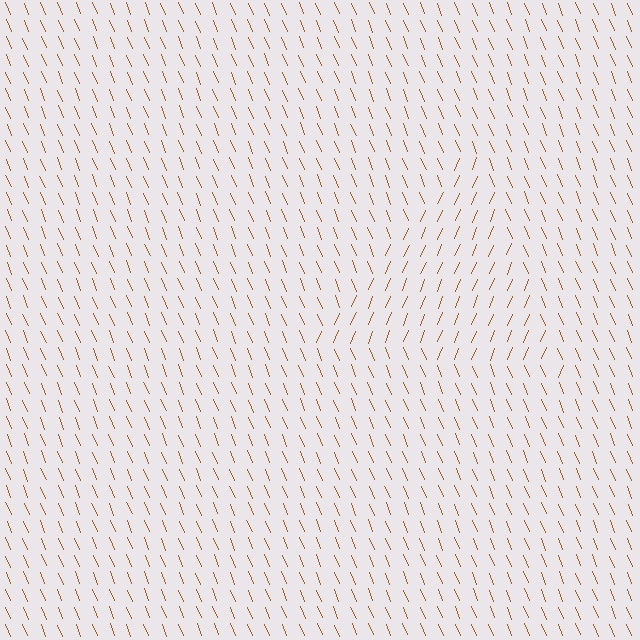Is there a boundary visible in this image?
Yes, there is a texture boundary formed by a change in line orientation.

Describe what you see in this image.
The image is filled with small brown line segments. A triangle region in the image has lines oriented differently from the surrounding lines, creating a visible texture boundary.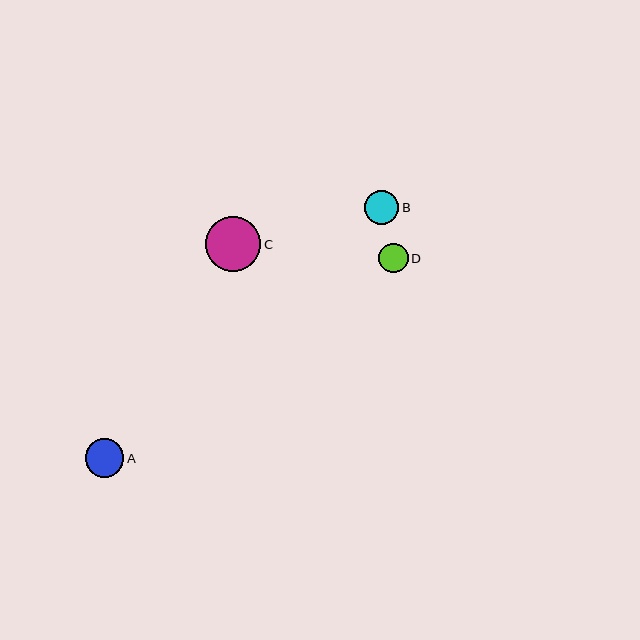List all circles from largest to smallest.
From largest to smallest: C, A, B, D.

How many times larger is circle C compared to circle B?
Circle C is approximately 1.6 times the size of circle B.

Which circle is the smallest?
Circle D is the smallest with a size of approximately 29 pixels.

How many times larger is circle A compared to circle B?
Circle A is approximately 1.1 times the size of circle B.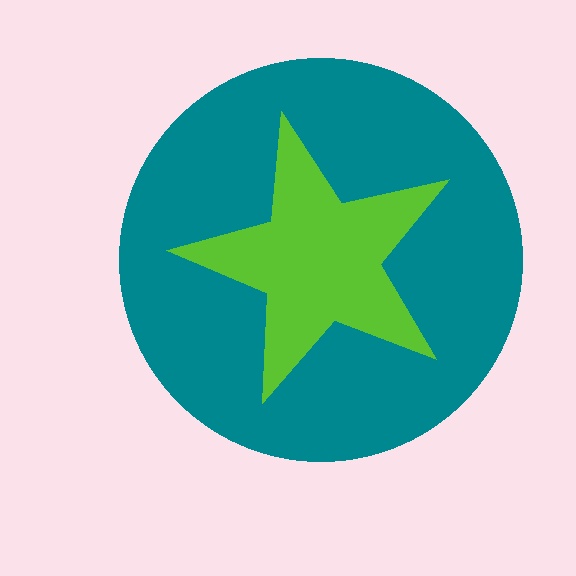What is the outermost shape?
The teal circle.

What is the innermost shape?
The lime star.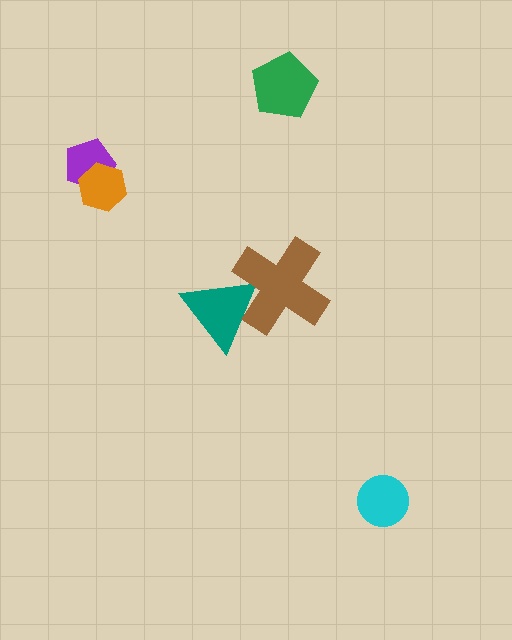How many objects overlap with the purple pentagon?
1 object overlaps with the purple pentagon.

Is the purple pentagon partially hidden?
Yes, it is partially covered by another shape.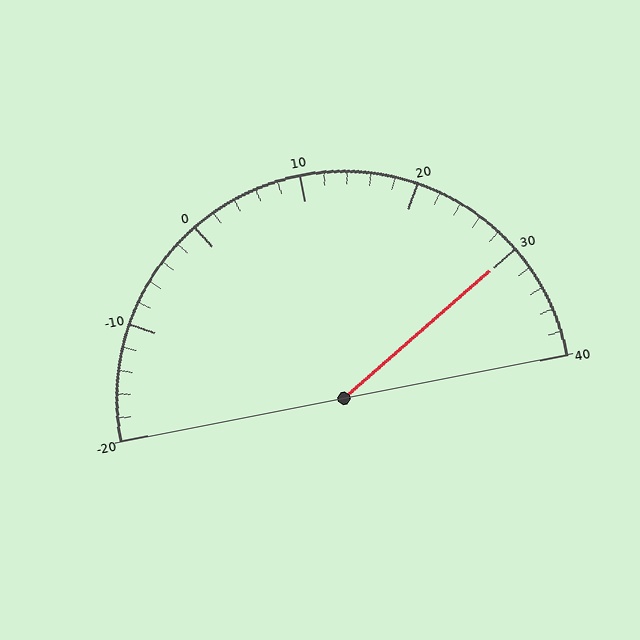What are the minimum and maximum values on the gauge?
The gauge ranges from -20 to 40.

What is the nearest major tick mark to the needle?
The nearest major tick mark is 30.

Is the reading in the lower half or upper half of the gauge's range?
The reading is in the upper half of the range (-20 to 40).